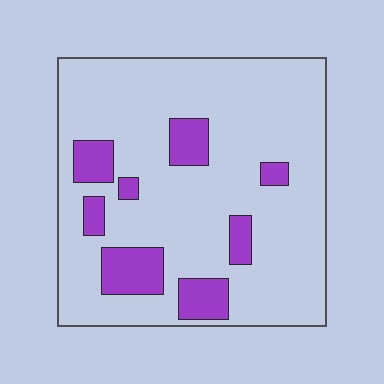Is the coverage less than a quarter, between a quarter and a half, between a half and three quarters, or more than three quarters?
Less than a quarter.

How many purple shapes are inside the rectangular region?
8.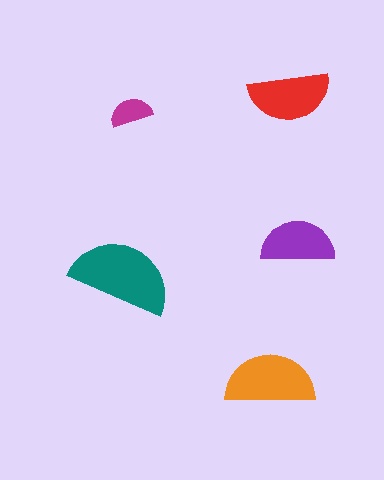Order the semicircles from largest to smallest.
the teal one, the orange one, the red one, the purple one, the magenta one.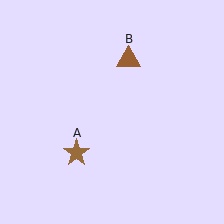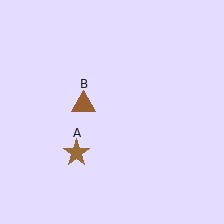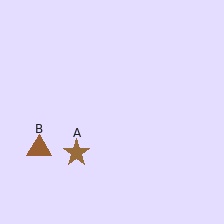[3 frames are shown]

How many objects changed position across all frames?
1 object changed position: brown triangle (object B).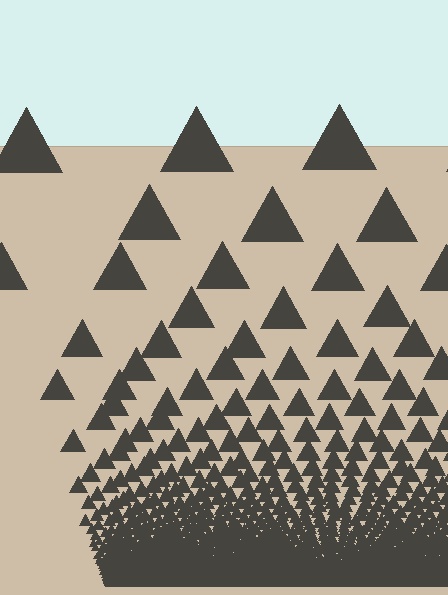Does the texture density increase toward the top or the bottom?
Density increases toward the bottom.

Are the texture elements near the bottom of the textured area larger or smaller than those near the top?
Smaller. The gradient is inverted — elements near the bottom are smaller and denser.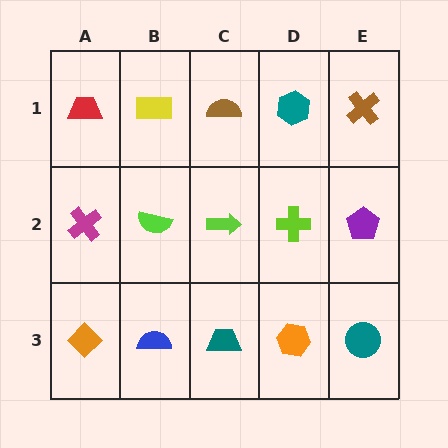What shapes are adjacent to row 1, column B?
A lime semicircle (row 2, column B), a red trapezoid (row 1, column A), a brown semicircle (row 1, column C).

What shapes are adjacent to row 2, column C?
A brown semicircle (row 1, column C), a teal trapezoid (row 3, column C), a lime semicircle (row 2, column B), a lime cross (row 2, column D).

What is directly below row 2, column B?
A blue semicircle.